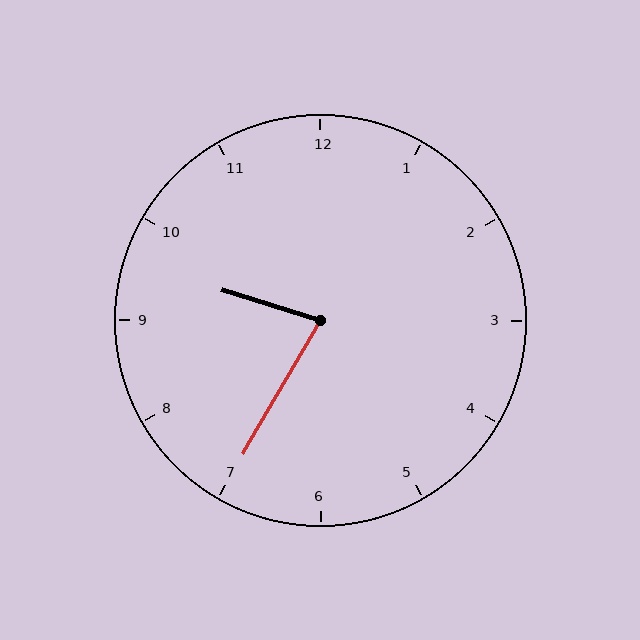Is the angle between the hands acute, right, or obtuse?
It is acute.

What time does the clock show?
9:35.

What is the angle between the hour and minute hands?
Approximately 78 degrees.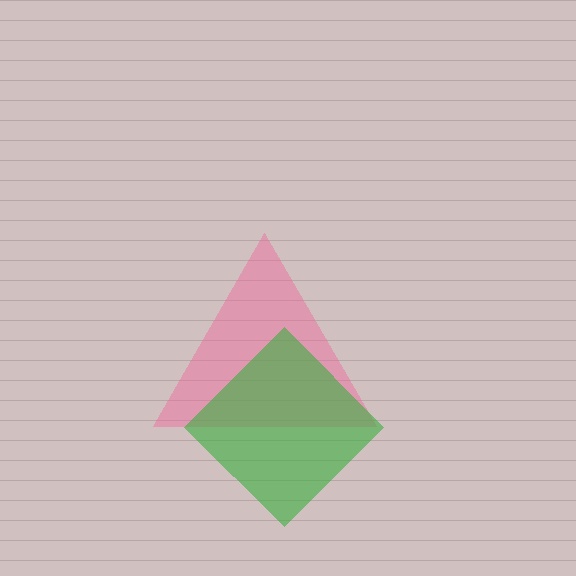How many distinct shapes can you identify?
There are 2 distinct shapes: a pink triangle, a green diamond.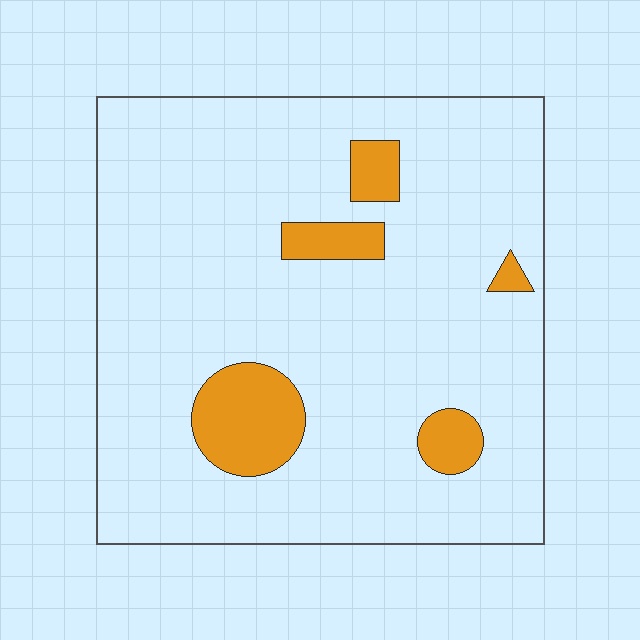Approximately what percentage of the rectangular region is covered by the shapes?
Approximately 10%.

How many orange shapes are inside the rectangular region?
5.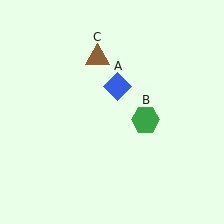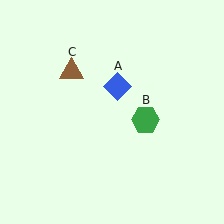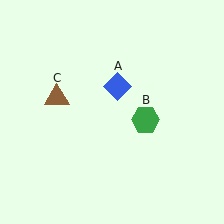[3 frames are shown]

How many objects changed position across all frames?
1 object changed position: brown triangle (object C).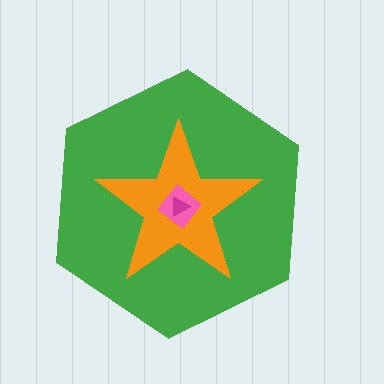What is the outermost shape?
The green hexagon.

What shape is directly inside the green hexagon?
The orange star.